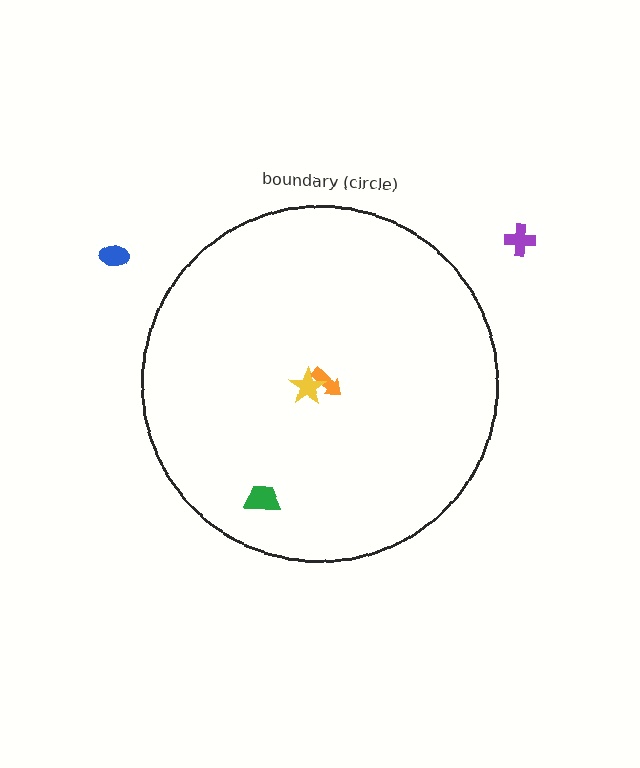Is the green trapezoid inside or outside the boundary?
Inside.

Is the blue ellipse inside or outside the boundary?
Outside.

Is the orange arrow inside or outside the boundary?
Inside.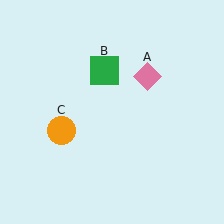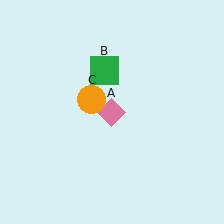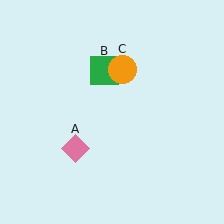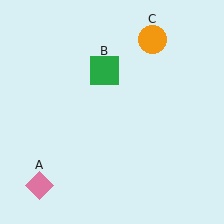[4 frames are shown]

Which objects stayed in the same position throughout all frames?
Green square (object B) remained stationary.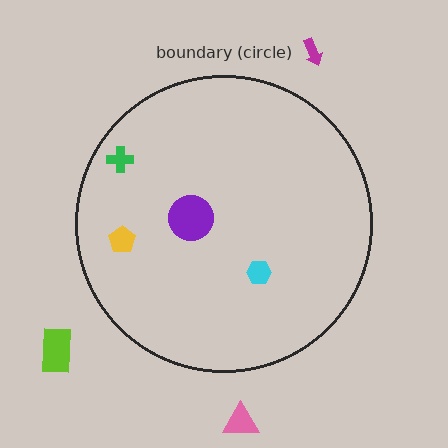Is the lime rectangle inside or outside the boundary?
Outside.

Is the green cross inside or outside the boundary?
Inside.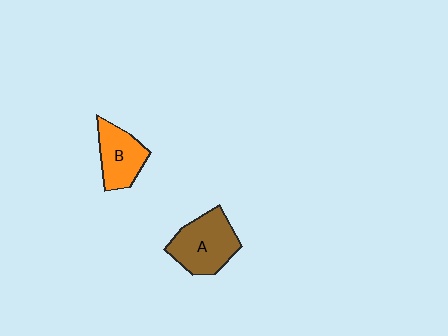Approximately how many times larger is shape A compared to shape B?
Approximately 1.3 times.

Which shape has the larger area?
Shape A (brown).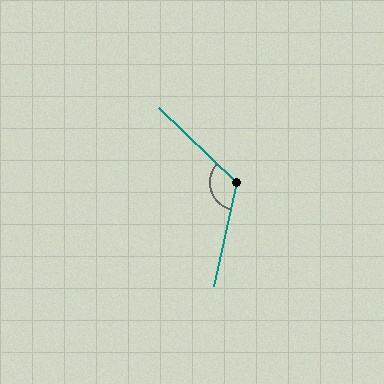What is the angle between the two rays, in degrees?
Approximately 121 degrees.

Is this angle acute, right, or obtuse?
It is obtuse.